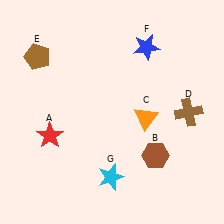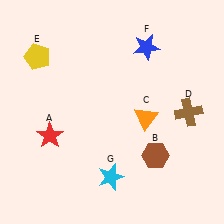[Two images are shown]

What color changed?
The pentagon (E) changed from brown in Image 1 to yellow in Image 2.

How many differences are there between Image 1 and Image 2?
There is 1 difference between the two images.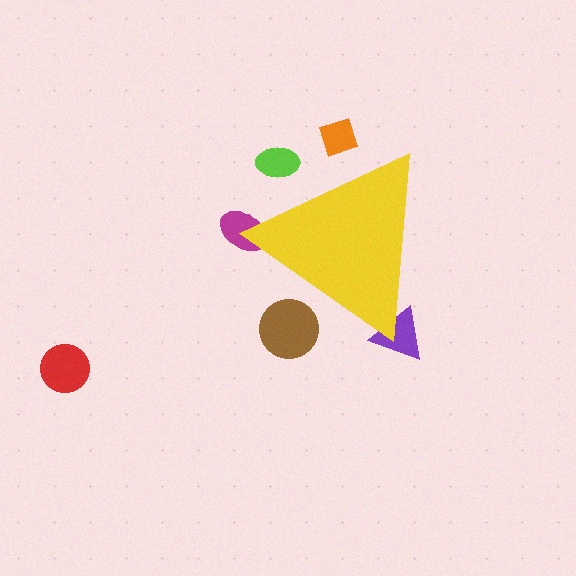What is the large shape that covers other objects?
A yellow triangle.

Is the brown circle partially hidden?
Yes, the brown circle is partially hidden behind the yellow triangle.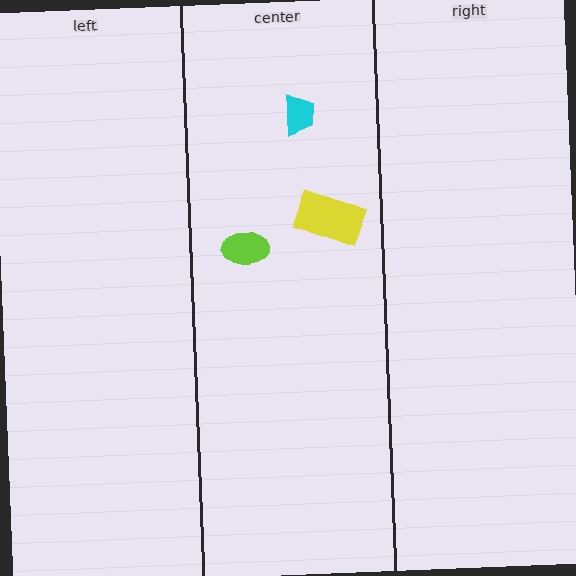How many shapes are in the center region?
3.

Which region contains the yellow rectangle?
The center region.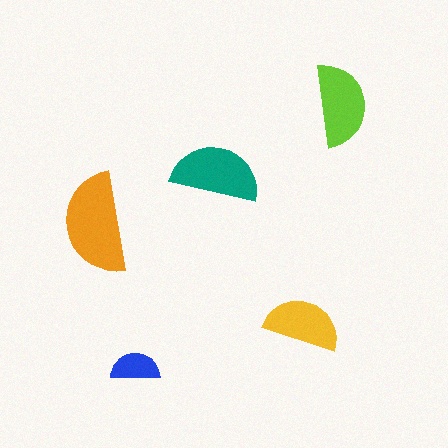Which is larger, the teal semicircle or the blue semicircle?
The teal one.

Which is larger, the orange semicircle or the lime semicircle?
The orange one.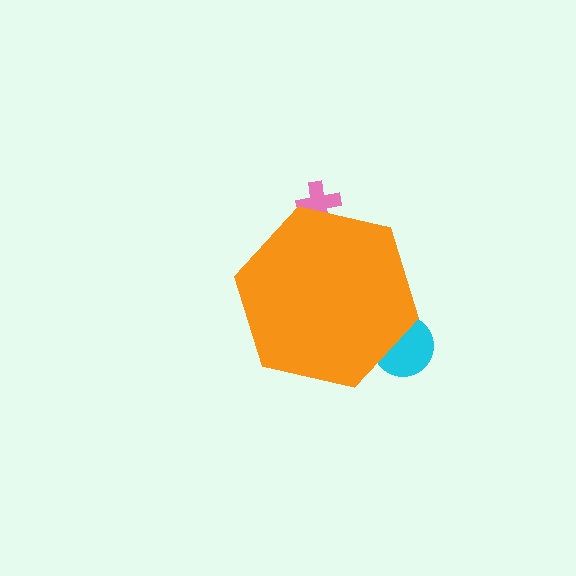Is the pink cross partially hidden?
Yes, the pink cross is partially hidden behind the orange hexagon.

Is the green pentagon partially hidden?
Yes, the green pentagon is partially hidden behind the orange hexagon.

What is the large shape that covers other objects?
An orange hexagon.